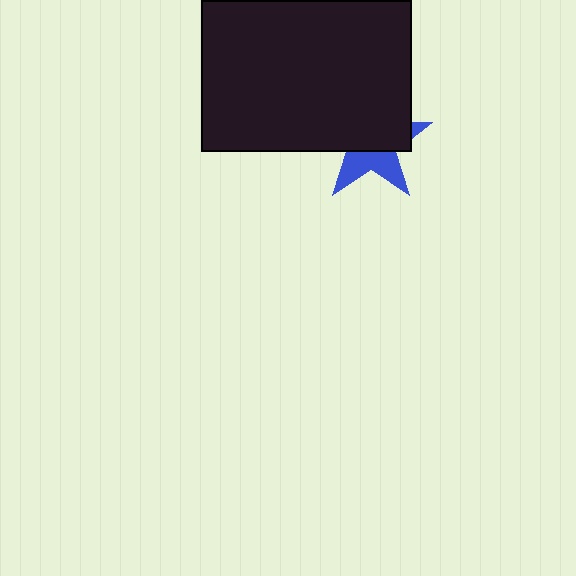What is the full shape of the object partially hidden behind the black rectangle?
The partially hidden object is a blue star.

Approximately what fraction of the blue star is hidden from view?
Roughly 61% of the blue star is hidden behind the black rectangle.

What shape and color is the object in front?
The object in front is a black rectangle.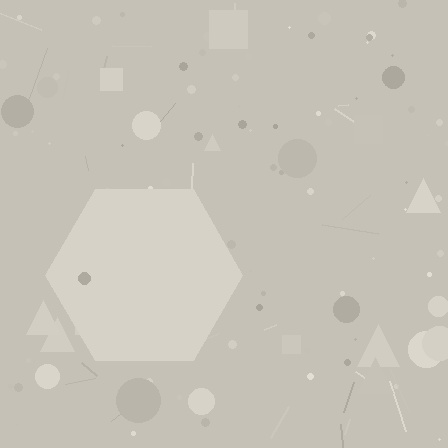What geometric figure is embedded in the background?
A hexagon is embedded in the background.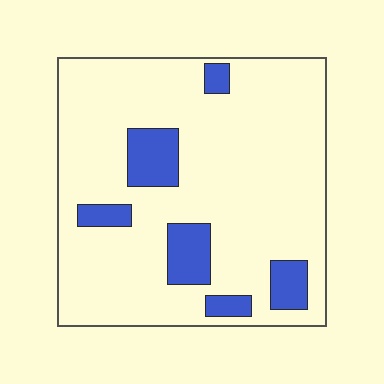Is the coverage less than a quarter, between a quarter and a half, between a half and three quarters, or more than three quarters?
Less than a quarter.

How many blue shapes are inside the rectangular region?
6.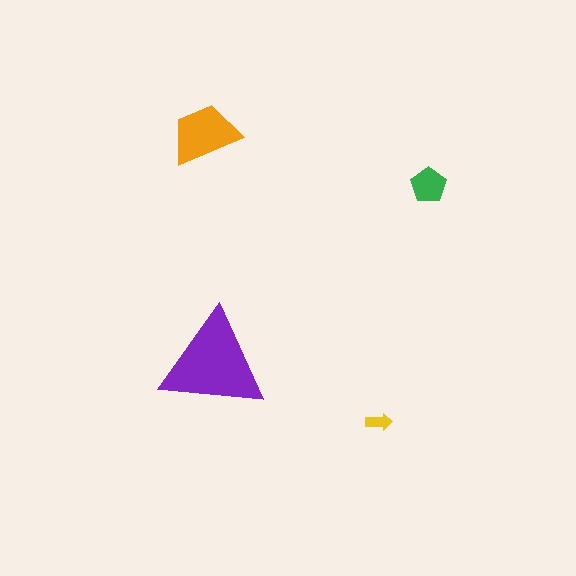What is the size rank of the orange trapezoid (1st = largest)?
2nd.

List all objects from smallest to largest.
The yellow arrow, the green pentagon, the orange trapezoid, the purple triangle.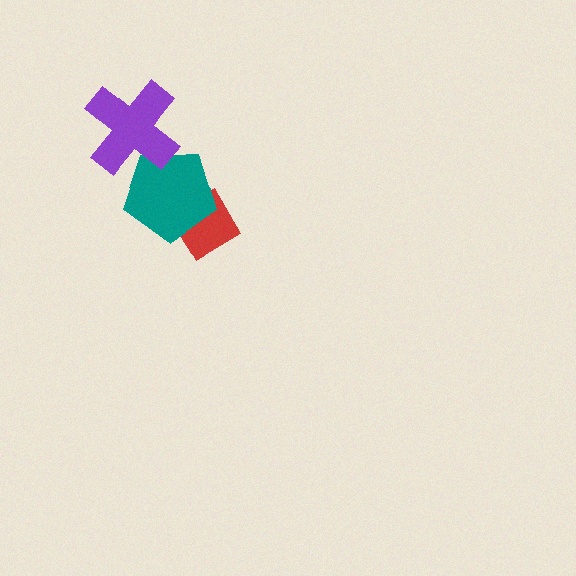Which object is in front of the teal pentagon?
The purple cross is in front of the teal pentagon.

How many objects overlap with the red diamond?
1 object overlaps with the red diamond.